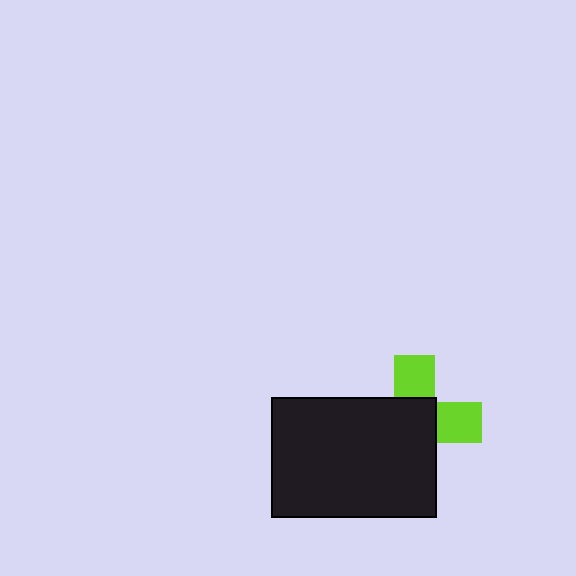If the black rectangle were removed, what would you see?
You would see the complete lime cross.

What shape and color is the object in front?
The object in front is a black rectangle.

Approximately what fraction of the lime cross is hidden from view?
Roughly 62% of the lime cross is hidden behind the black rectangle.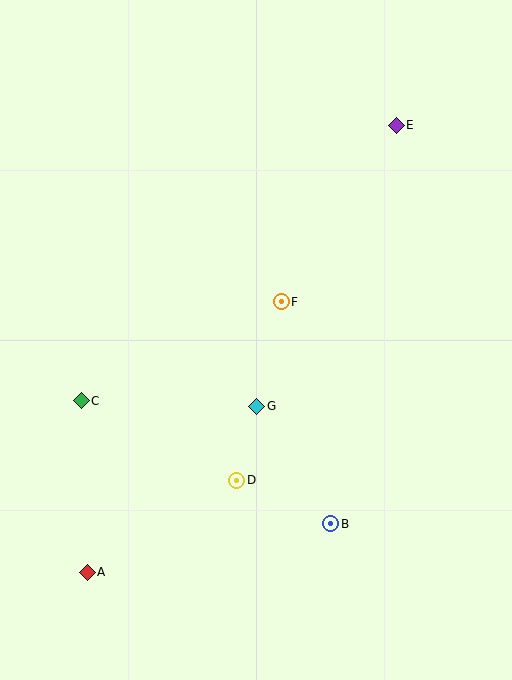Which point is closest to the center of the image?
Point F at (281, 302) is closest to the center.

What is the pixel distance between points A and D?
The distance between A and D is 175 pixels.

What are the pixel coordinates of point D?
Point D is at (237, 480).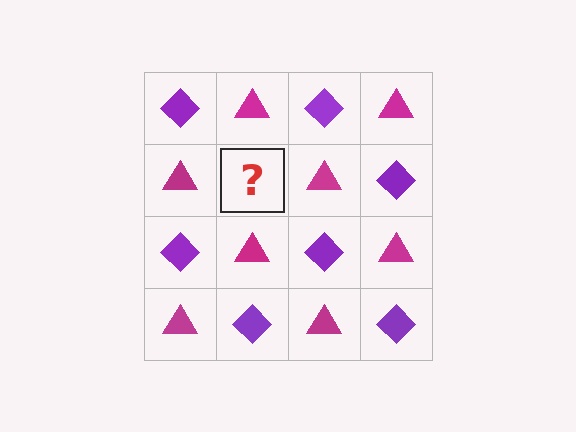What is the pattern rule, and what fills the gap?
The rule is that it alternates purple diamond and magenta triangle in a checkerboard pattern. The gap should be filled with a purple diamond.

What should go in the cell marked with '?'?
The missing cell should contain a purple diamond.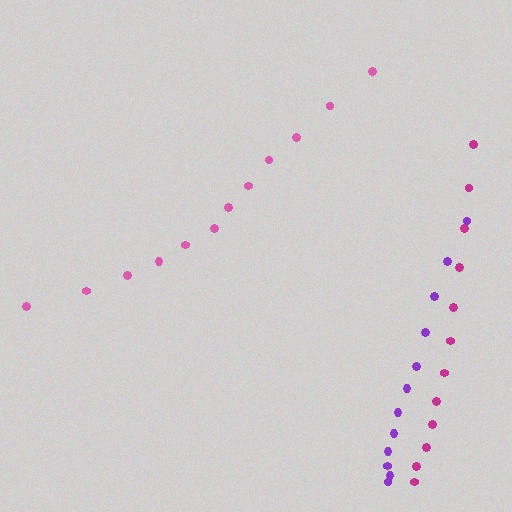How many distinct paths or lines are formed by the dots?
There are 3 distinct paths.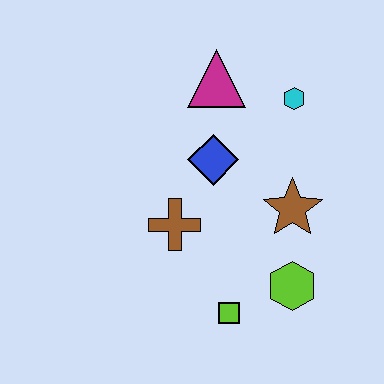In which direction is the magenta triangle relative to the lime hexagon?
The magenta triangle is above the lime hexagon.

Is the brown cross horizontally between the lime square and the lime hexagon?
No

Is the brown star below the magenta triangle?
Yes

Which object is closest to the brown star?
The lime hexagon is closest to the brown star.